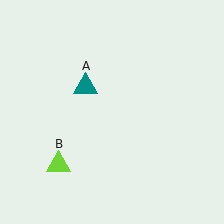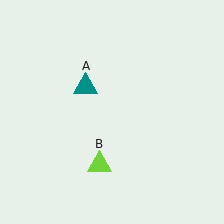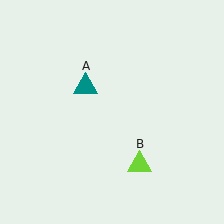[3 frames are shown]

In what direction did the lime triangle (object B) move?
The lime triangle (object B) moved right.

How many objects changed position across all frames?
1 object changed position: lime triangle (object B).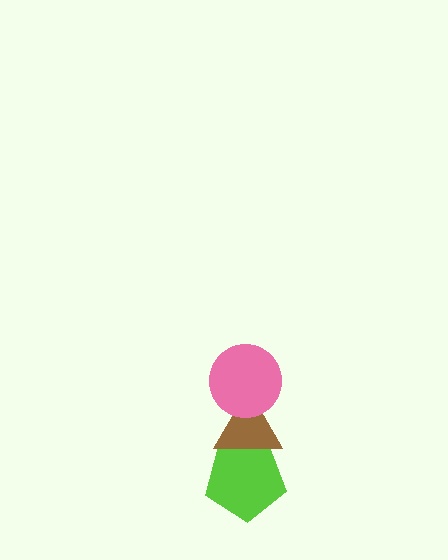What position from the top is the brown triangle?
The brown triangle is 2nd from the top.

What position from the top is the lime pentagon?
The lime pentagon is 3rd from the top.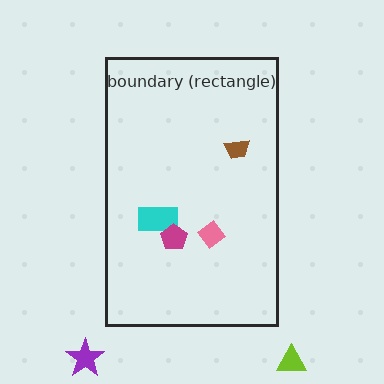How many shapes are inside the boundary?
4 inside, 2 outside.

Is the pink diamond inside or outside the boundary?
Inside.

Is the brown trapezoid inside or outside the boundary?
Inside.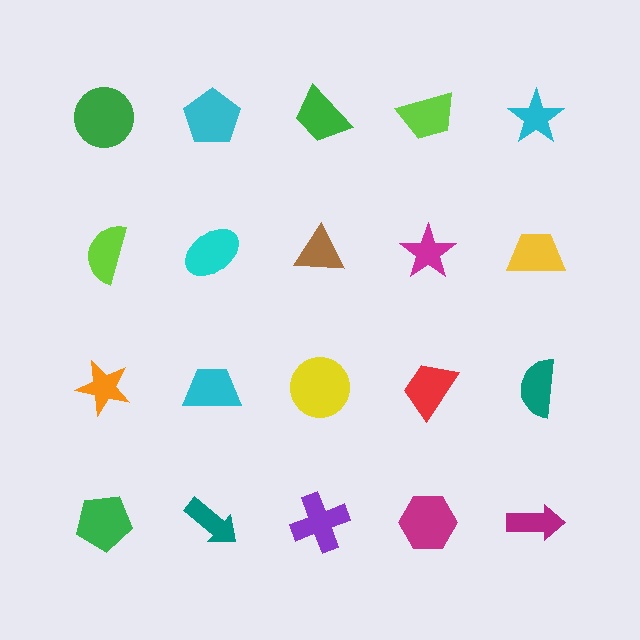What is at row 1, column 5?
A cyan star.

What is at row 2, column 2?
A cyan ellipse.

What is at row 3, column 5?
A teal semicircle.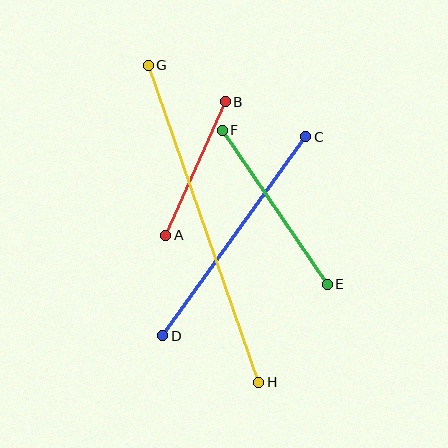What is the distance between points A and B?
The distance is approximately 146 pixels.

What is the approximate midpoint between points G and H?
The midpoint is at approximately (203, 224) pixels.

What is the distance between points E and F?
The distance is approximately 187 pixels.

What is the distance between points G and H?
The distance is approximately 336 pixels.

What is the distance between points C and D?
The distance is approximately 245 pixels.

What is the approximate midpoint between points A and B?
The midpoint is at approximately (195, 169) pixels.